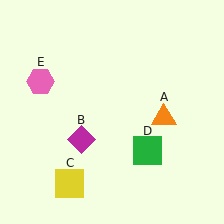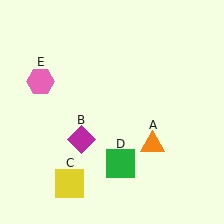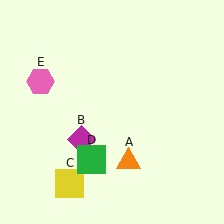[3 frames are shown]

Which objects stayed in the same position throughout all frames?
Magenta diamond (object B) and yellow square (object C) and pink hexagon (object E) remained stationary.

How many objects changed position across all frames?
2 objects changed position: orange triangle (object A), green square (object D).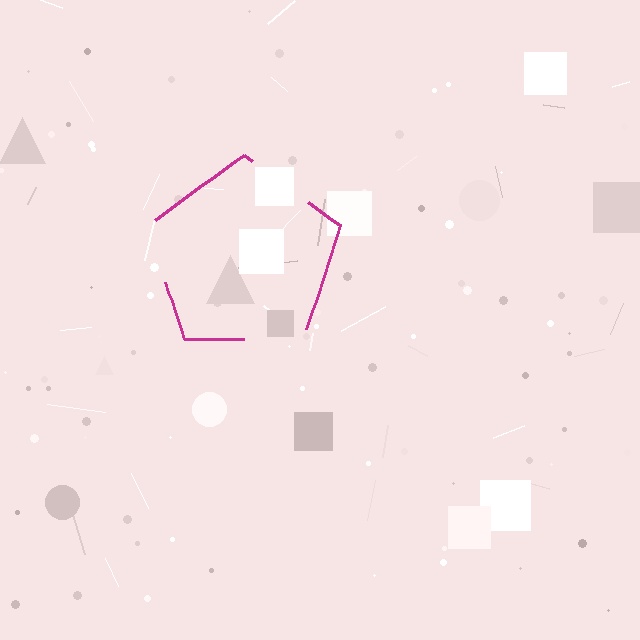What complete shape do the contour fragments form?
The contour fragments form a pentagon.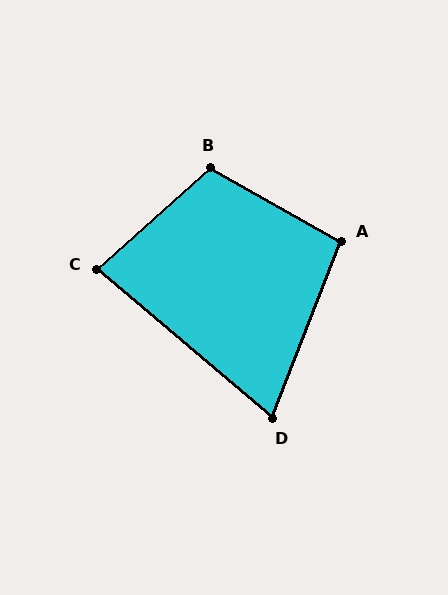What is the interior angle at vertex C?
Approximately 82 degrees (acute).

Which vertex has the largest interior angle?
B, at approximately 109 degrees.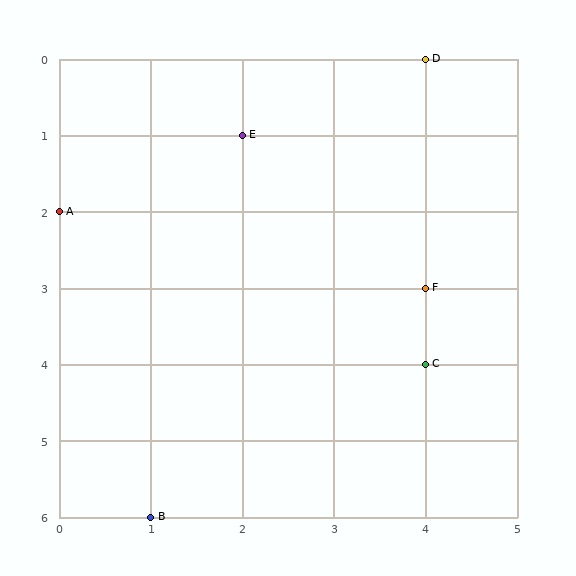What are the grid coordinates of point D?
Point D is at grid coordinates (4, 0).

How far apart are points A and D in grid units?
Points A and D are 4 columns and 2 rows apart (about 4.5 grid units diagonally).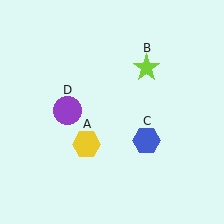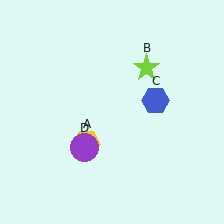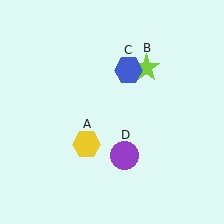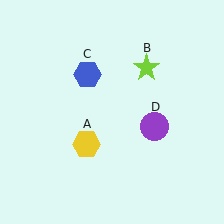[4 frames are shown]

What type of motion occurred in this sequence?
The blue hexagon (object C), purple circle (object D) rotated counterclockwise around the center of the scene.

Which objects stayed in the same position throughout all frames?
Yellow hexagon (object A) and lime star (object B) remained stationary.